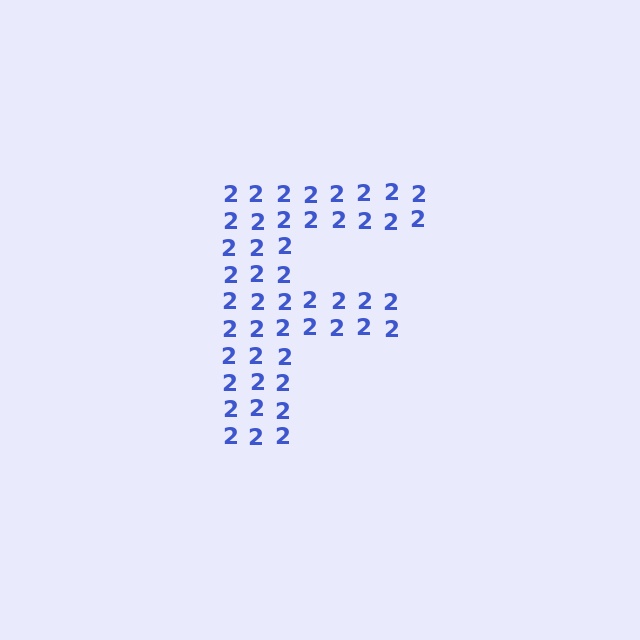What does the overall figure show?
The overall figure shows the letter F.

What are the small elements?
The small elements are digit 2's.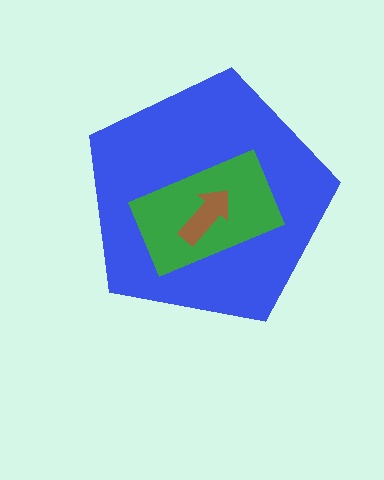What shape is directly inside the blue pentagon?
The green rectangle.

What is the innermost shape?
The brown arrow.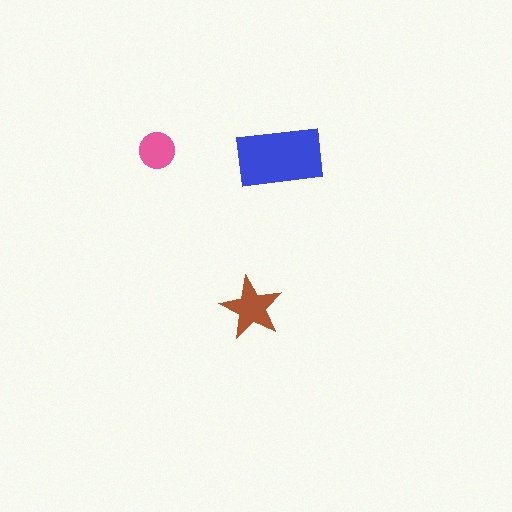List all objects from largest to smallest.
The blue rectangle, the brown star, the pink circle.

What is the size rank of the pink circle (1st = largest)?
3rd.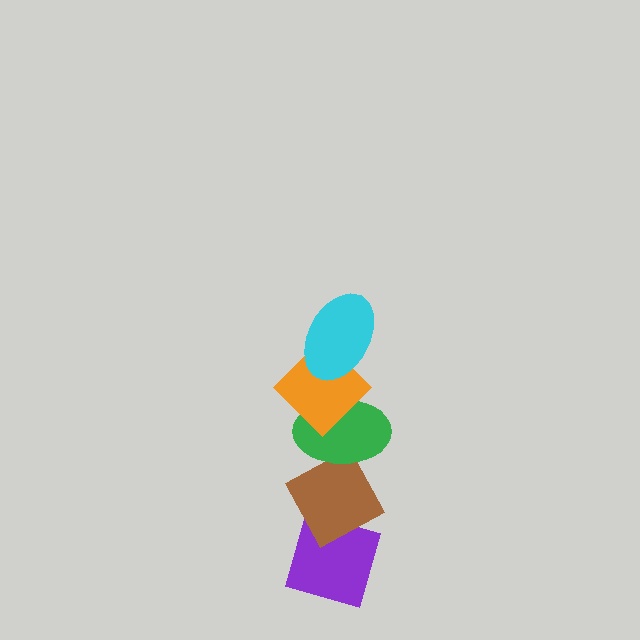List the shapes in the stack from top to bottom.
From top to bottom: the cyan ellipse, the orange diamond, the green ellipse, the brown diamond, the purple diamond.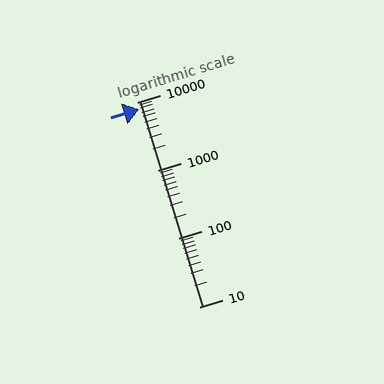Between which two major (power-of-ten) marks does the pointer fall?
The pointer is between 1000 and 10000.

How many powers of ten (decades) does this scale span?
The scale spans 3 decades, from 10 to 10000.